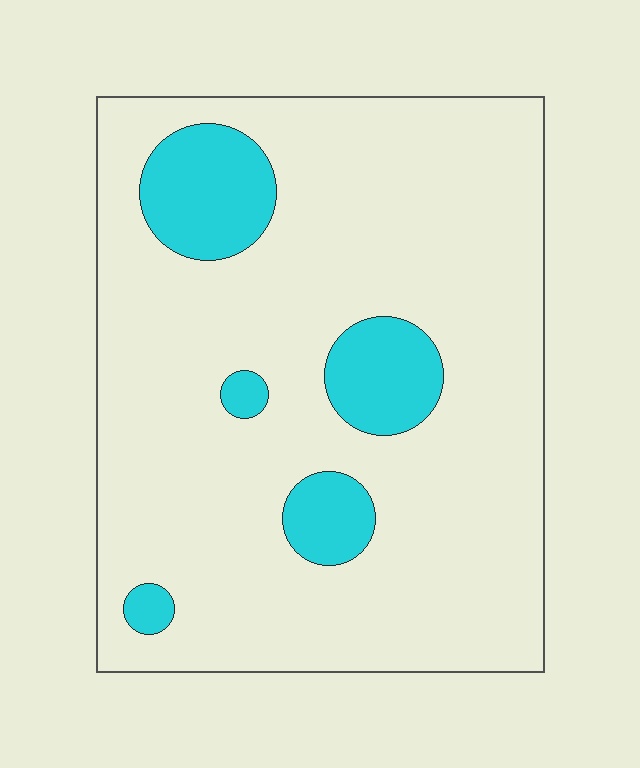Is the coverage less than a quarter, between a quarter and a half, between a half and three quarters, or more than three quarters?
Less than a quarter.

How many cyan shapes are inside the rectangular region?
5.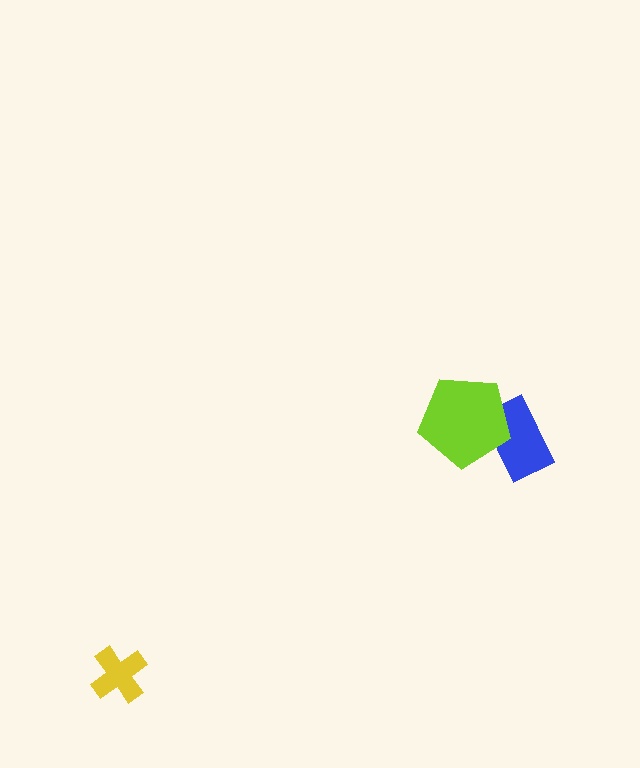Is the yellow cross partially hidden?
No, no other shape covers it.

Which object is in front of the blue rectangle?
The lime pentagon is in front of the blue rectangle.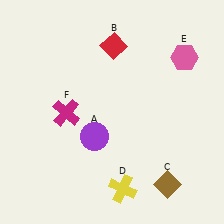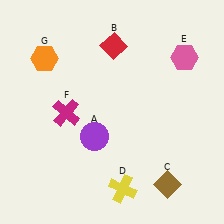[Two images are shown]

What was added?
An orange hexagon (G) was added in Image 2.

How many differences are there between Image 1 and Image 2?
There is 1 difference between the two images.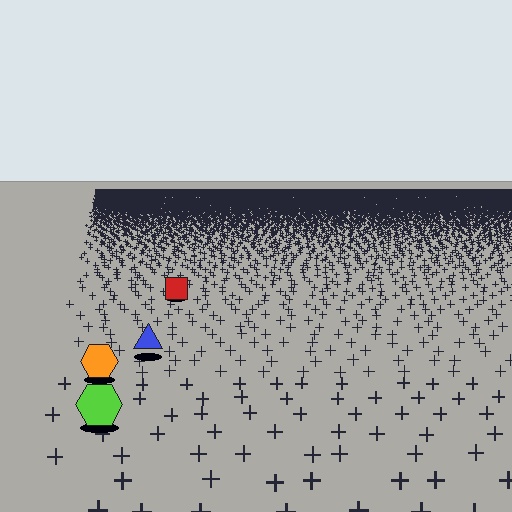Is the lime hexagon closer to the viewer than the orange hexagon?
Yes. The lime hexagon is closer — you can tell from the texture gradient: the ground texture is coarser near it.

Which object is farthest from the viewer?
The red square is farthest from the viewer. It appears smaller and the ground texture around it is denser.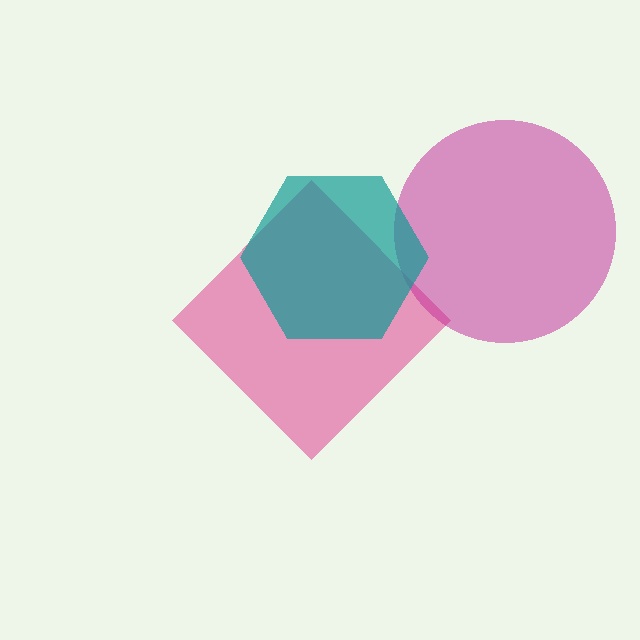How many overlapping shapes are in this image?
There are 3 overlapping shapes in the image.